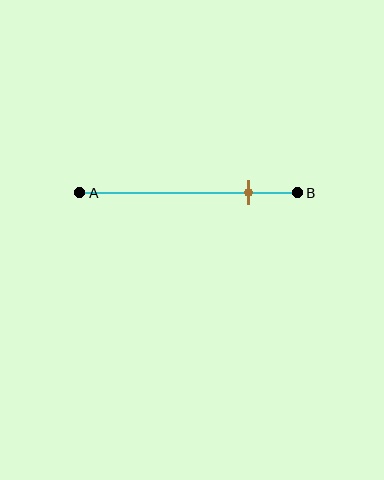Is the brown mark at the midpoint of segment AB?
No, the mark is at about 75% from A, not at the 50% midpoint.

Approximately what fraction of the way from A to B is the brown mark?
The brown mark is approximately 75% of the way from A to B.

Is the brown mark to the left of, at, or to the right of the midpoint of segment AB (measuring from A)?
The brown mark is to the right of the midpoint of segment AB.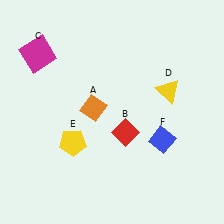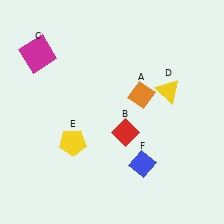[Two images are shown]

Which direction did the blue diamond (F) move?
The blue diamond (F) moved down.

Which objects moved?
The objects that moved are: the orange diamond (A), the blue diamond (F).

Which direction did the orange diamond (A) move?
The orange diamond (A) moved right.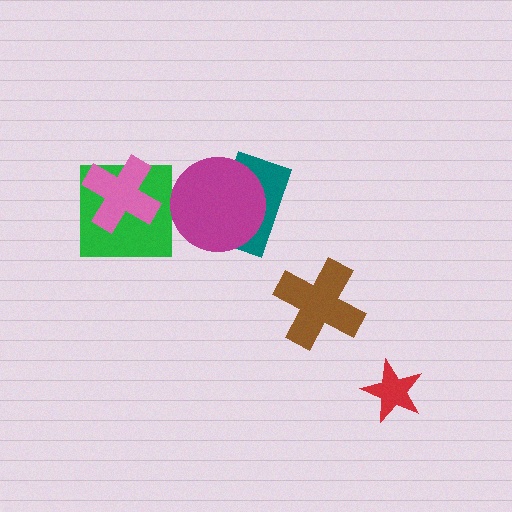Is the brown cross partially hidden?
No, no other shape covers it.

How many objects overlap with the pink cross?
1 object overlaps with the pink cross.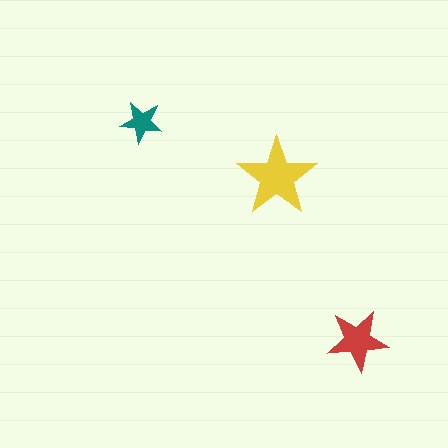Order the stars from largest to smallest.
the yellow one, the red one, the teal one.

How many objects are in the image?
There are 3 objects in the image.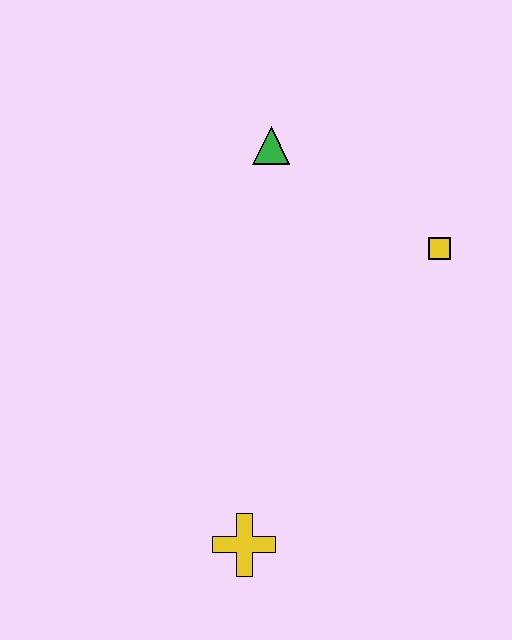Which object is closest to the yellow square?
The green triangle is closest to the yellow square.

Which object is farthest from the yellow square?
The yellow cross is farthest from the yellow square.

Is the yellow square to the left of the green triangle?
No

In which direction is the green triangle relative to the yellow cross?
The green triangle is above the yellow cross.